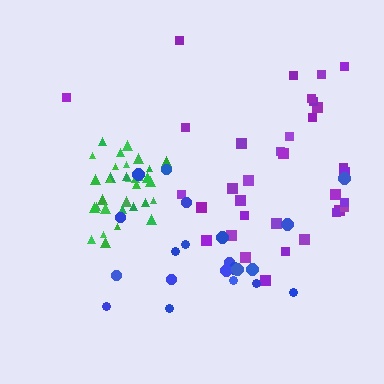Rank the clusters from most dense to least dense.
green, purple, blue.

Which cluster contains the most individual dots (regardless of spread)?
Purple (34).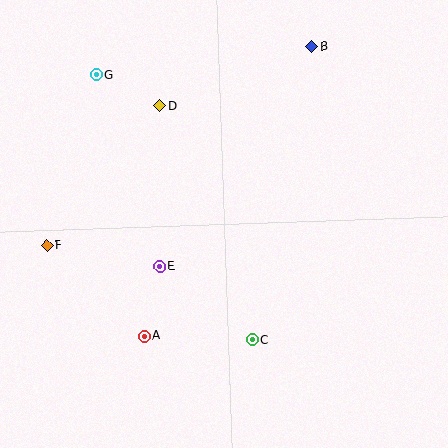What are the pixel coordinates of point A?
Point A is at (144, 336).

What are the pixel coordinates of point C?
Point C is at (252, 340).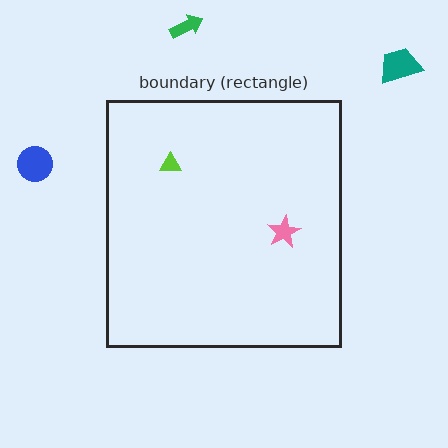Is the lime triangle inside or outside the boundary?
Inside.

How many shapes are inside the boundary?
2 inside, 3 outside.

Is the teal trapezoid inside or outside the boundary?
Outside.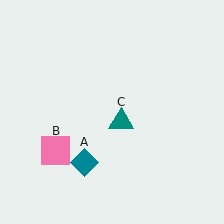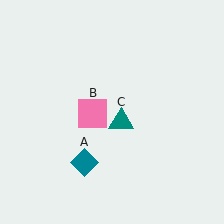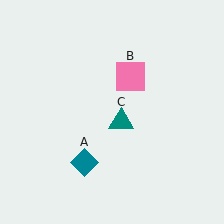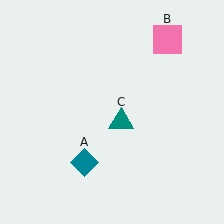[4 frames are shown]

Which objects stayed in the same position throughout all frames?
Teal diamond (object A) and teal triangle (object C) remained stationary.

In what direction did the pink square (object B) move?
The pink square (object B) moved up and to the right.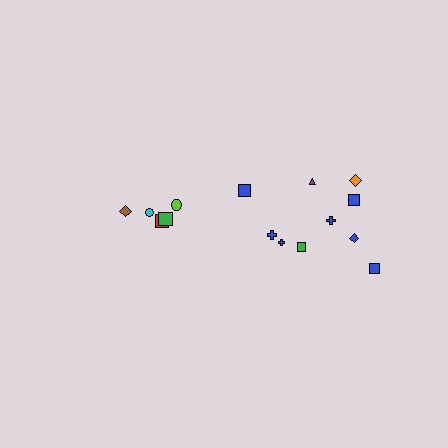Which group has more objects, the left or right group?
The right group.